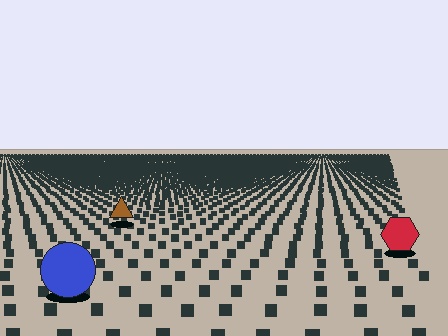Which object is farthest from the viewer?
The brown triangle is farthest from the viewer. It appears smaller and the ground texture around it is denser.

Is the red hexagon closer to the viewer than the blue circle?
No. The blue circle is closer — you can tell from the texture gradient: the ground texture is coarser near it.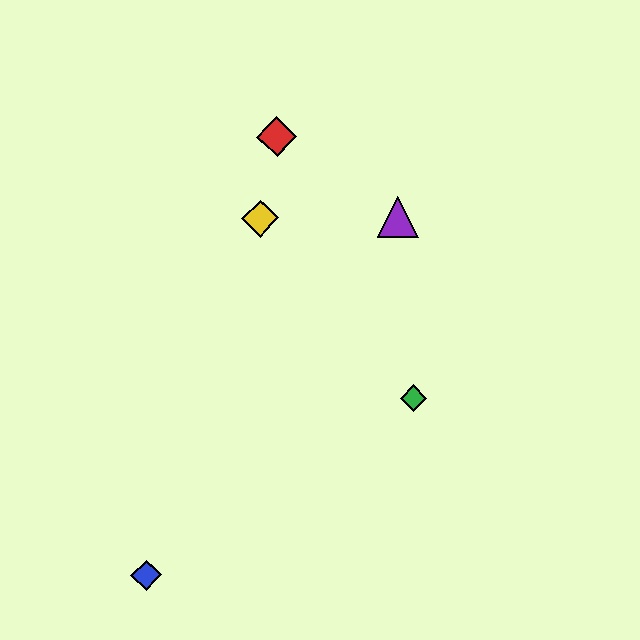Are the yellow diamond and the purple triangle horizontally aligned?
Yes, both are at y≈218.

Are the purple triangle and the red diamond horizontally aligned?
No, the purple triangle is at y≈217 and the red diamond is at y≈137.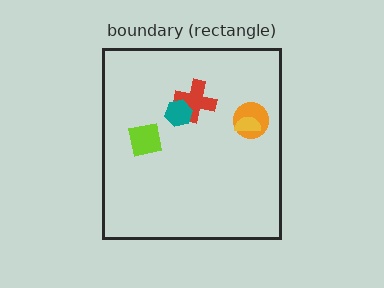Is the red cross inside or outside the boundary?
Inside.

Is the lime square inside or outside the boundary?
Inside.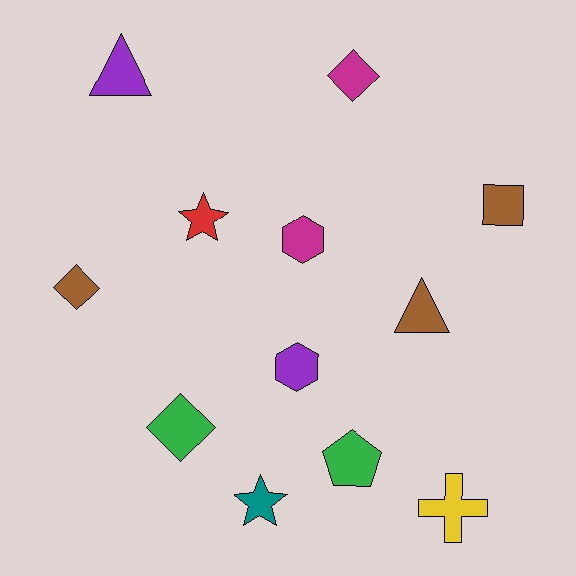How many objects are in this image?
There are 12 objects.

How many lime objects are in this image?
There are no lime objects.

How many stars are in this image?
There are 2 stars.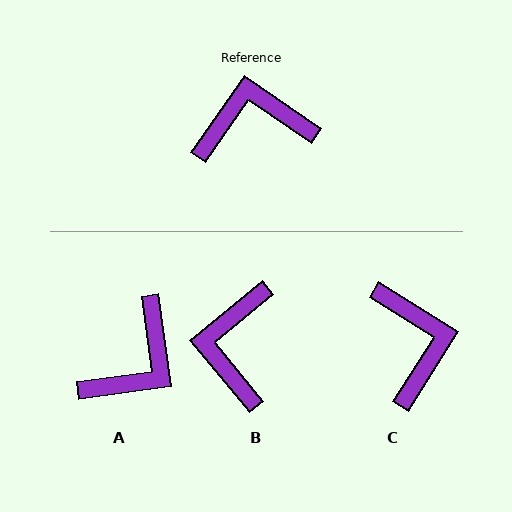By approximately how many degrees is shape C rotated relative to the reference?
Approximately 87 degrees clockwise.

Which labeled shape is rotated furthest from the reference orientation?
A, about 137 degrees away.